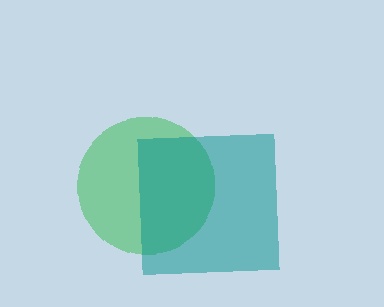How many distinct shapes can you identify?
There are 2 distinct shapes: a green circle, a teal square.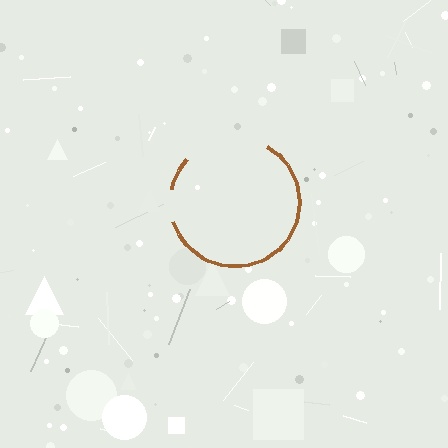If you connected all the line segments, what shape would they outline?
They would outline a circle.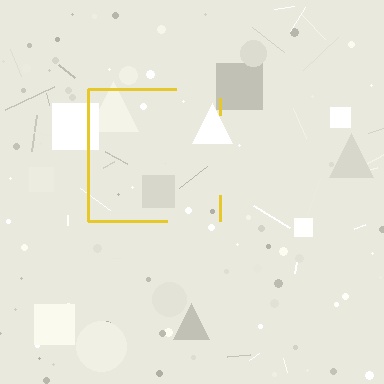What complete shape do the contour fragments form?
The contour fragments form a square.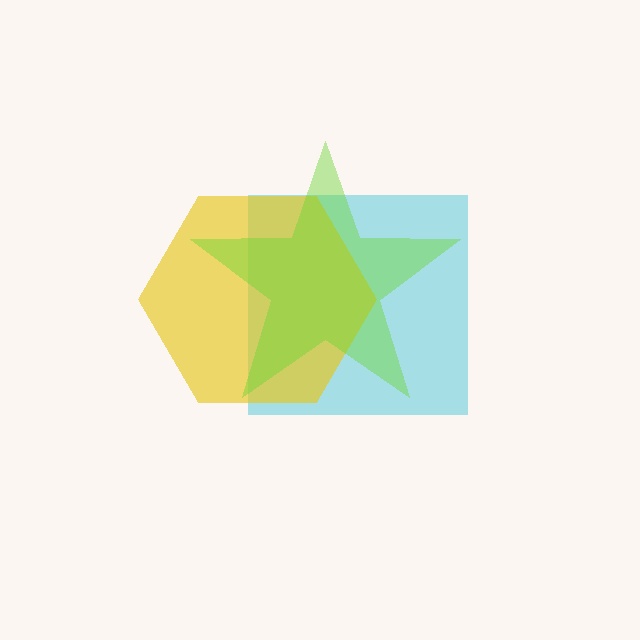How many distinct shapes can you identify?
There are 3 distinct shapes: a cyan square, a yellow hexagon, a lime star.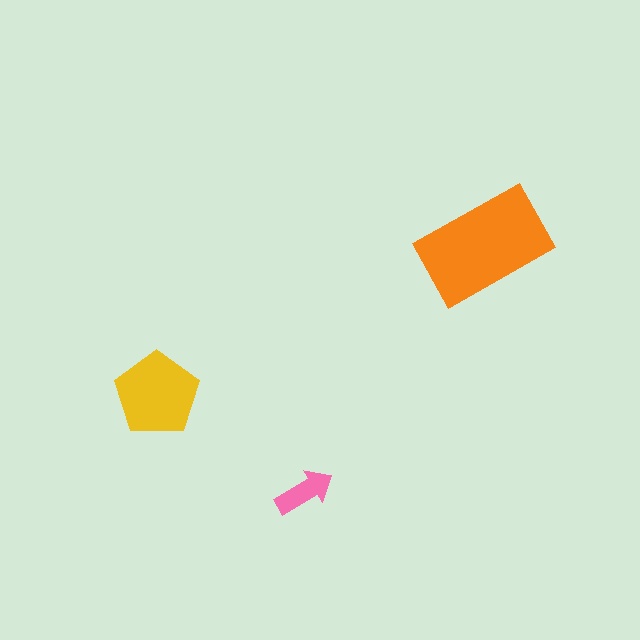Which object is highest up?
The orange rectangle is topmost.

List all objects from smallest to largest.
The pink arrow, the yellow pentagon, the orange rectangle.